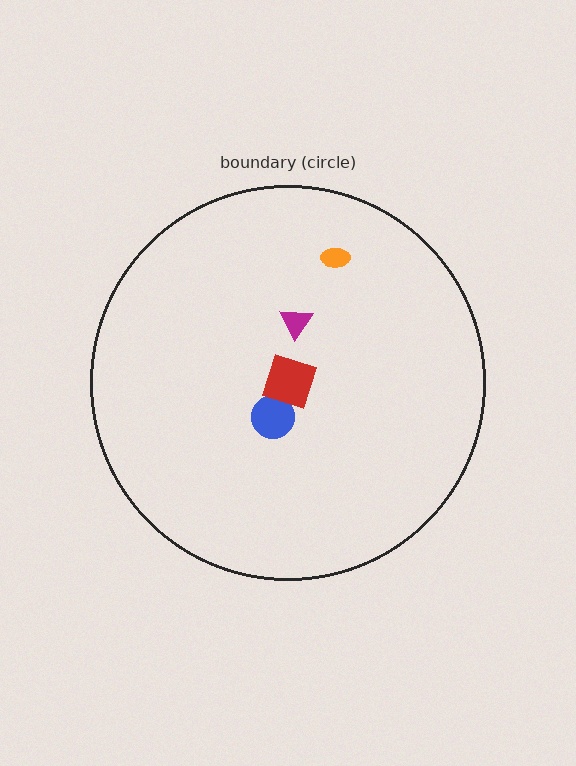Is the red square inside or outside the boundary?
Inside.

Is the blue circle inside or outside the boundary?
Inside.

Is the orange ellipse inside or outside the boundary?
Inside.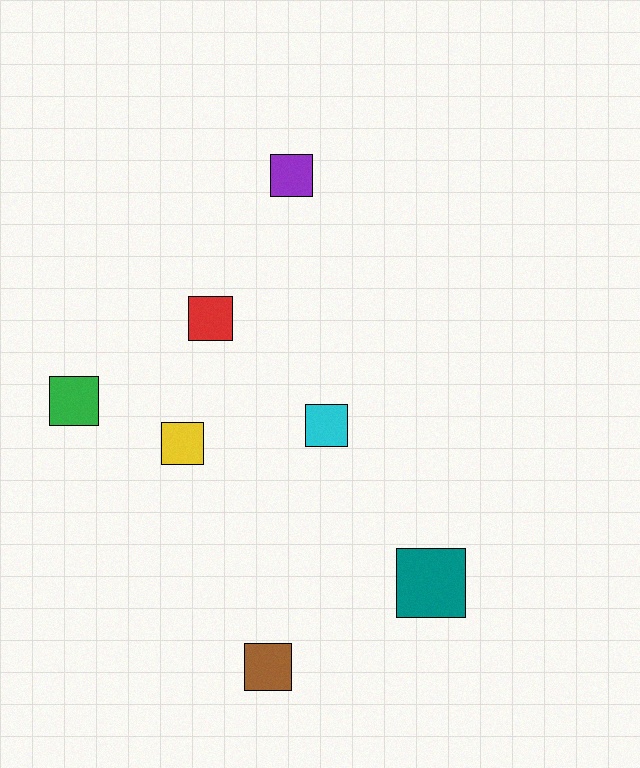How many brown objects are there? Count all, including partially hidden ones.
There is 1 brown object.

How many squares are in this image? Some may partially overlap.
There are 7 squares.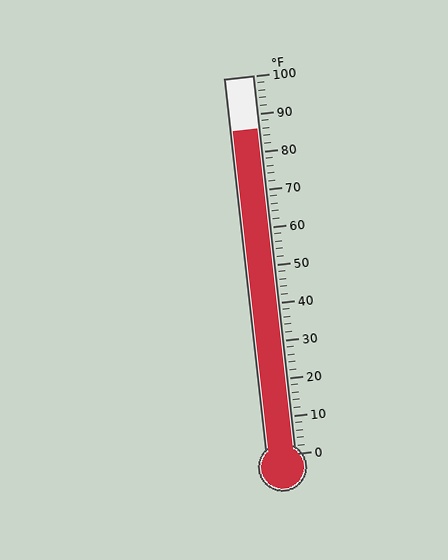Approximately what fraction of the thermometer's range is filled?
The thermometer is filled to approximately 85% of its range.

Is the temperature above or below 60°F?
The temperature is above 60°F.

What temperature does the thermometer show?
The thermometer shows approximately 86°F.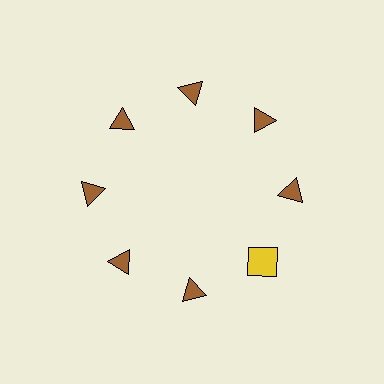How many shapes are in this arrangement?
There are 8 shapes arranged in a ring pattern.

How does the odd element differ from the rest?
It differs in both color (yellow instead of brown) and shape (square instead of triangle).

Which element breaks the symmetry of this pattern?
The yellow square at roughly the 4 o'clock position breaks the symmetry. All other shapes are brown triangles.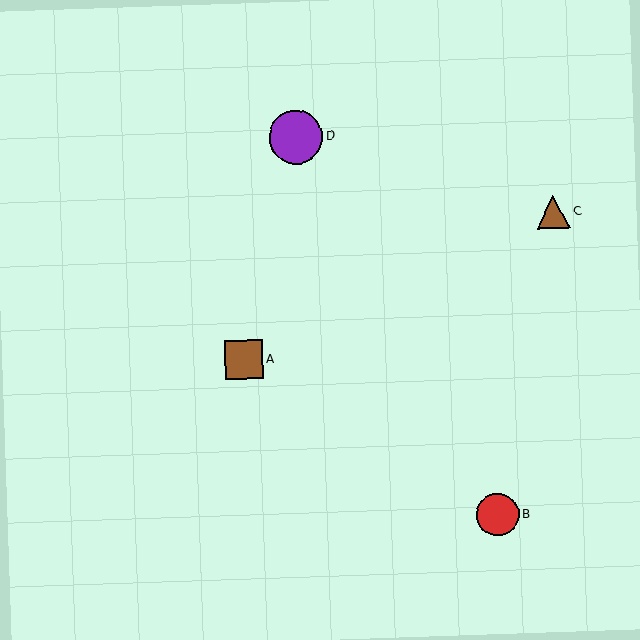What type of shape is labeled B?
Shape B is a red circle.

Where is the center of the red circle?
The center of the red circle is at (497, 515).